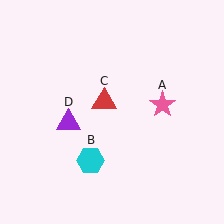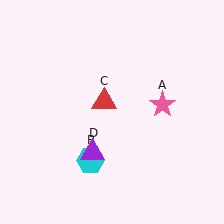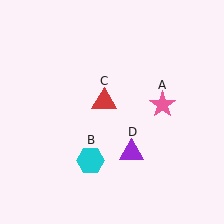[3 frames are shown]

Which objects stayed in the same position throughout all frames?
Pink star (object A) and cyan hexagon (object B) and red triangle (object C) remained stationary.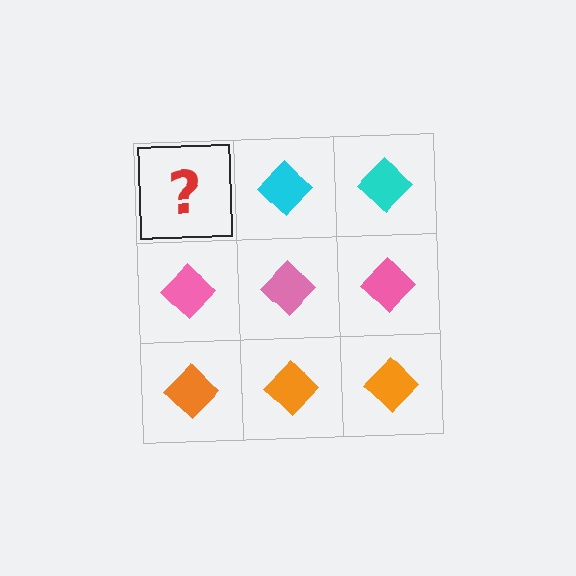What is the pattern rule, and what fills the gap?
The rule is that each row has a consistent color. The gap should be filled with a cyan diamond.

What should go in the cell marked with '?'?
The missing cell should contain a cyan diamond.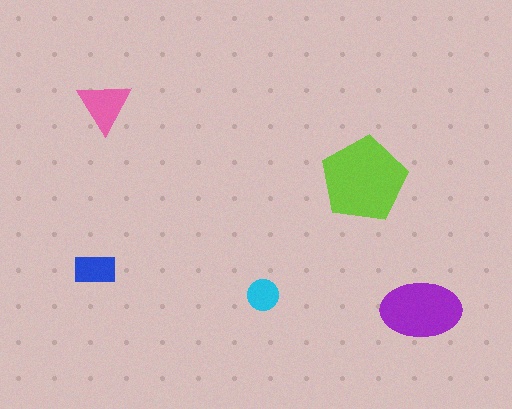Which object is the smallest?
The cyan circle.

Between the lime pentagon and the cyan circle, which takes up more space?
The lime pentagon.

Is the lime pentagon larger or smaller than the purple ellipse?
Larger.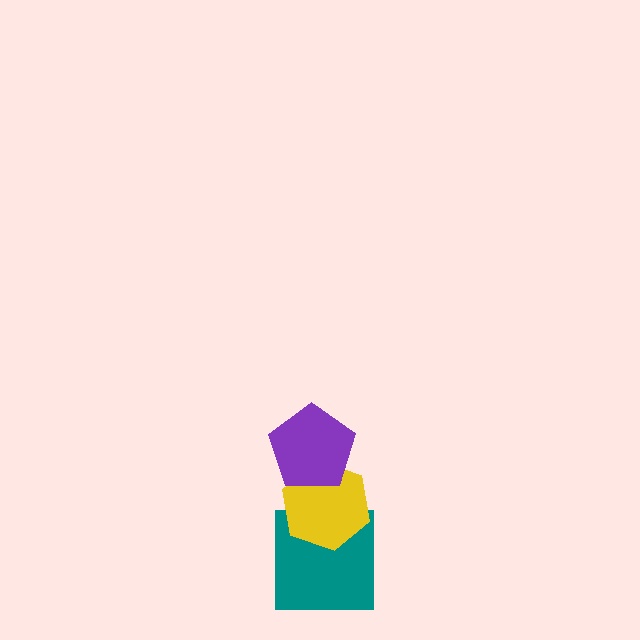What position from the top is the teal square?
The teal square is 3rd from the top.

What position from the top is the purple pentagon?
The purple pentagon is 1st from the top.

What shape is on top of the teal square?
The yellow hexagon is on top of the teal square.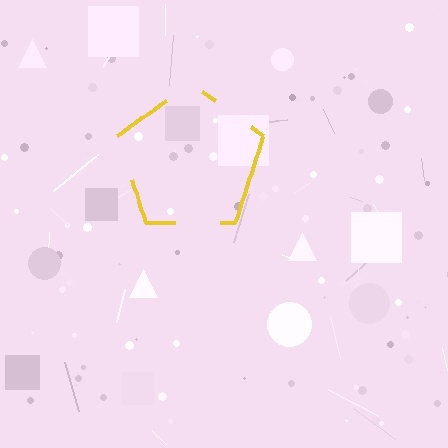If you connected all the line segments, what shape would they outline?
They would outline a pentagon.